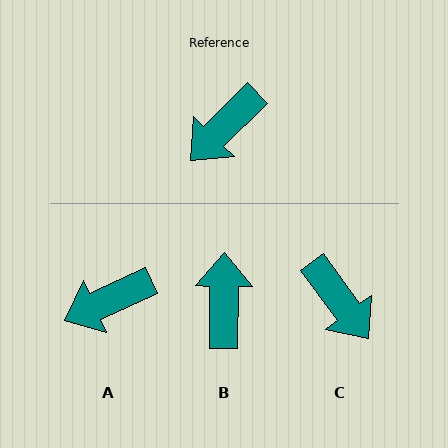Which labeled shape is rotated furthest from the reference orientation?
B, about 135 degrees away.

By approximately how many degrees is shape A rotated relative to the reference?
Approximately 20 degrees clockwise.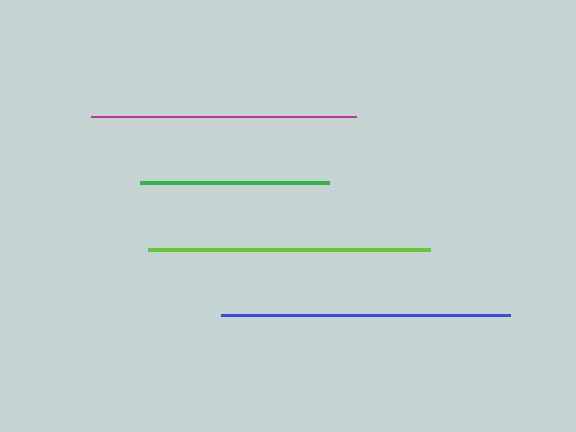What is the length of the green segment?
The green segment is approximately 189 pixels long.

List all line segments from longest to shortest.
From longest to shortest: blue, lime, magenta, green.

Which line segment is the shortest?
The green line is the shortest at approximately 189 pixels.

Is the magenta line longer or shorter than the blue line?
The blue line is longer than the magenta line.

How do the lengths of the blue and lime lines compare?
The blue and lime lines are approximately the same length.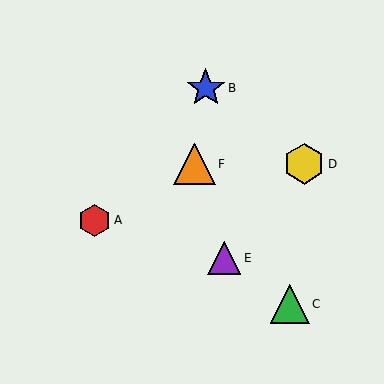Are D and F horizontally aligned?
Yes, both are at y≈164.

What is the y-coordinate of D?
Object D is at y≈164.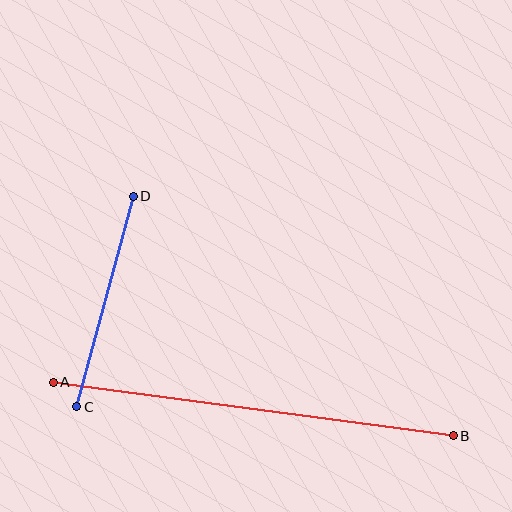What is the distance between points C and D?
The distance is approximately 218 pixels.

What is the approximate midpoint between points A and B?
The midpoint is at approximately (253, 409) pixels.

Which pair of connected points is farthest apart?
Points A and B are farthest apart.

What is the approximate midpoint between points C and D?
The midpoint is at approximately (105, 301) pixels.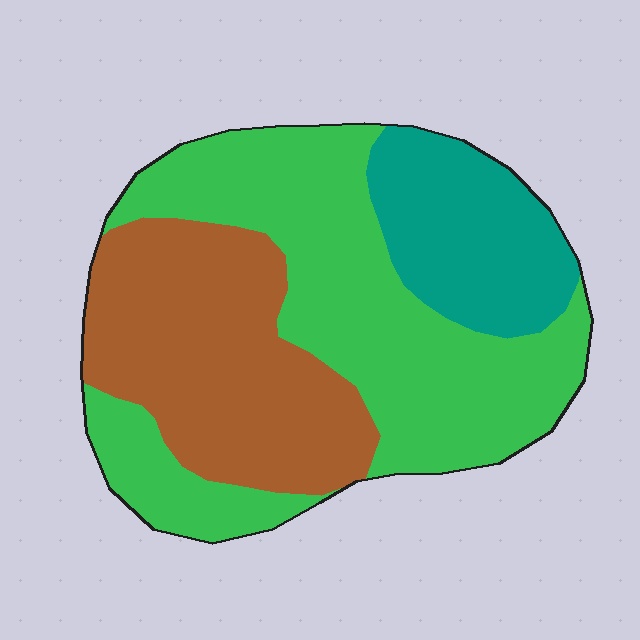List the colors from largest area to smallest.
From largest to smallest: green, brown, teal.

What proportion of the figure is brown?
Brown covers 33% of the figure.